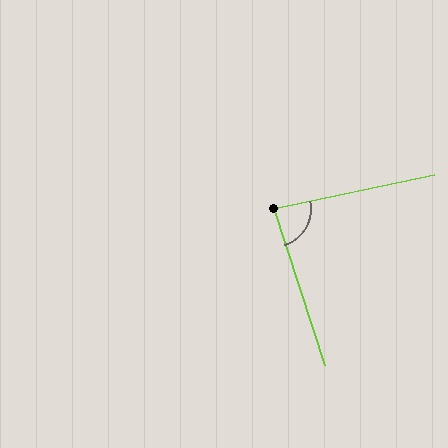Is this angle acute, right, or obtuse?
It is acute.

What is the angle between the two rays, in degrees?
Approximately 84 degrees.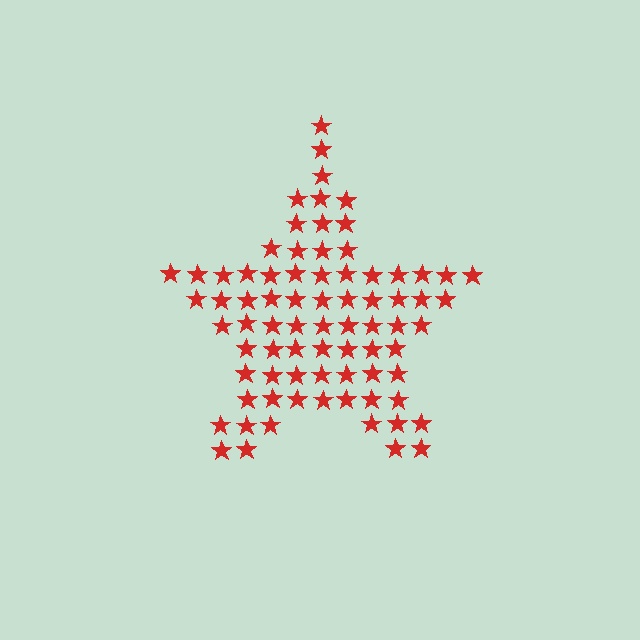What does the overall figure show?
The overall figure shows a star.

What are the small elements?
The small elements are stars.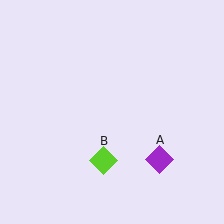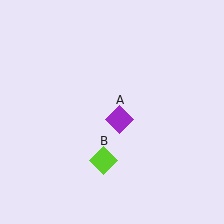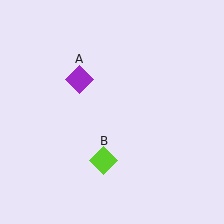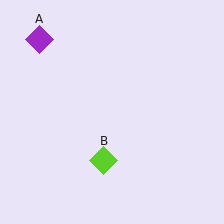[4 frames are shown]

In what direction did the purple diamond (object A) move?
The purple diamond (object A) moved up and to the left.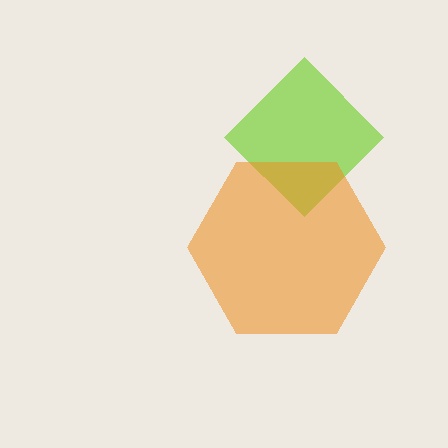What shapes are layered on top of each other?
The layered shapes are: a lime diamond, an orange hexagon.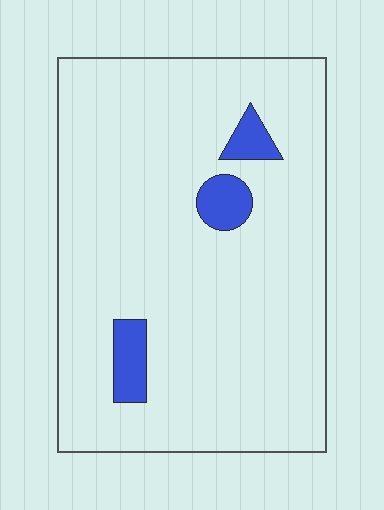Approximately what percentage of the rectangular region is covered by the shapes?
Approximately 5%.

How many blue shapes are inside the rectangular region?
3.